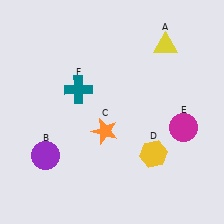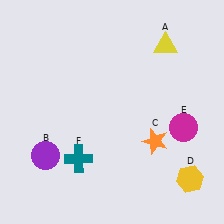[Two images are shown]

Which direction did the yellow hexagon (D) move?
The yellow hexagon (D) moved right.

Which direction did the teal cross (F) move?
The teal cross (F) moved down.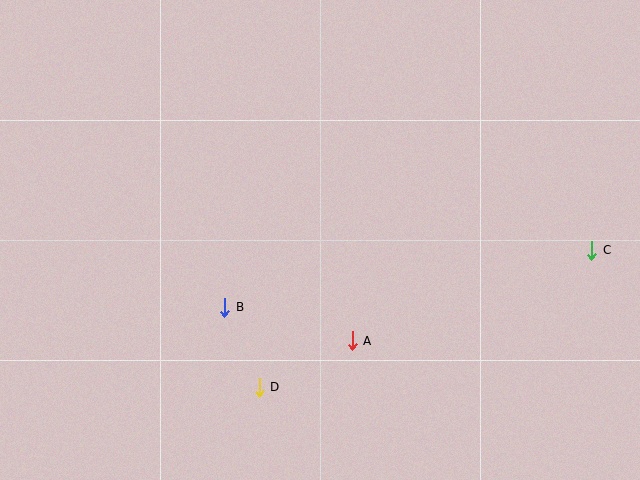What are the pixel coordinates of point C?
Point C is at (592, 250).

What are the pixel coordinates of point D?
Point D is at (259, 387).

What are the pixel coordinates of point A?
Point A is at (352, 341).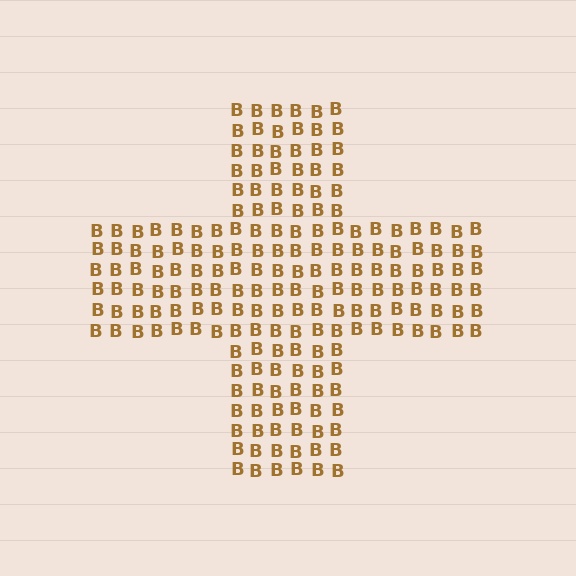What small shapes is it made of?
It is made of small letter B's.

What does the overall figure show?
The overall figure shows a cross.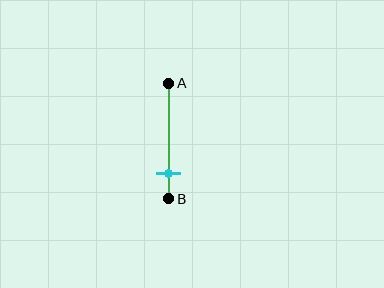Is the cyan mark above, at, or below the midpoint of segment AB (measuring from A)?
The cyan mark is below the midpoint of segment AB.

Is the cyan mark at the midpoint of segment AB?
No, the mark is at about 80% from A, not at the 50% midpoint.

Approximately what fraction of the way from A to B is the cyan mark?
The cyan mark is approximately 80% of the way from A to B.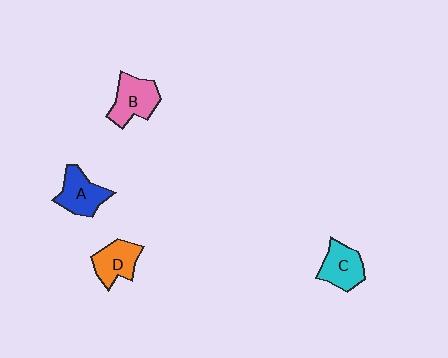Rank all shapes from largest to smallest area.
From largest to smallest: B (pink), A (blue), C (cyan), D (orange).